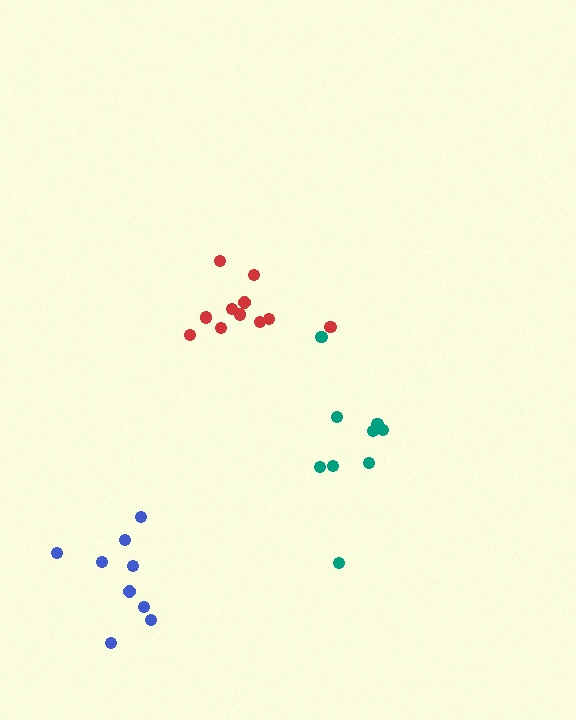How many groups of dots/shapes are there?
There are 3 groups.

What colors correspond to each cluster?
The clusters are colored: teal, red, blue.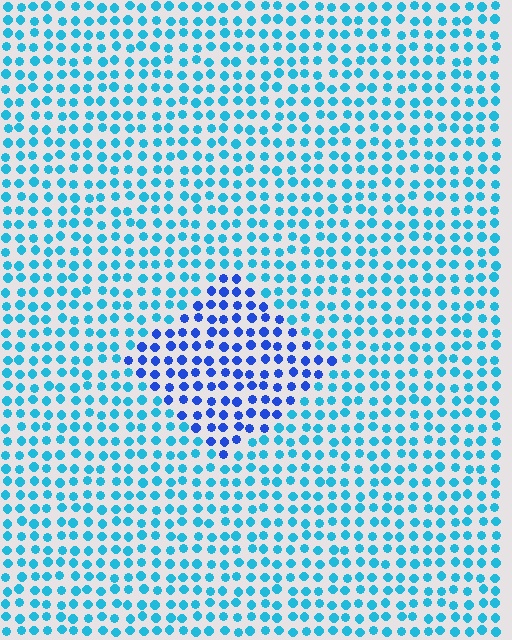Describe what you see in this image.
The image is filled with small cyan elements in a uniform arrangement. A diamond-shaped region is visible where the elements are tinted to a slightly different hue, forming a subtle color boundary.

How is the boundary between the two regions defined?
The boundary is defined purely by a slight shift in hue (about 37 degrees). Spacing, size, and orientation are identical on both sides.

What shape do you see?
I see a diamond.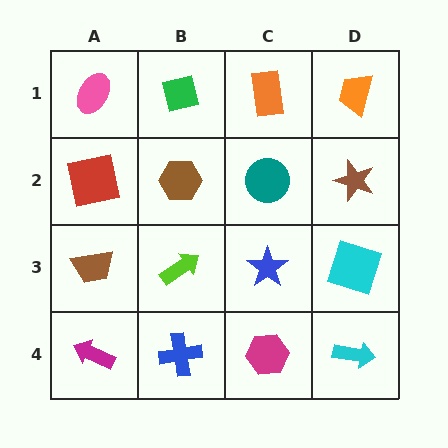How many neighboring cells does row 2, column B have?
4.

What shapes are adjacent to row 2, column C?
An orange rectangle (row 1, column C), a blue star (row 3, column C), a brown hexagon (row 2, column B), a brown star (row 2, column D).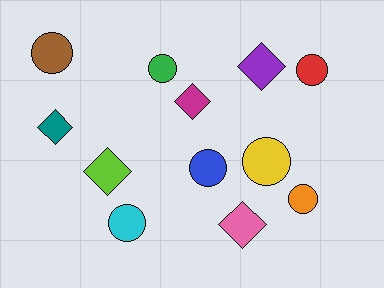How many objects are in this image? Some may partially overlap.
There are 12 objects.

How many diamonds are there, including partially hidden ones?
There are 5 diamonds.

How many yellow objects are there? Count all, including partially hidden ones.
There is 1 yellow object.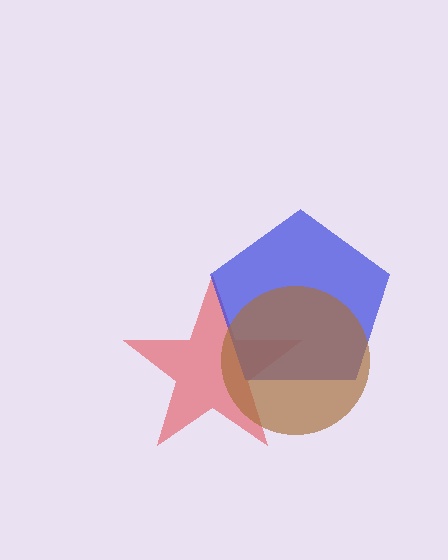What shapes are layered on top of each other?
The layered shapes are: a red star, a blue pentagon, a brown circle.